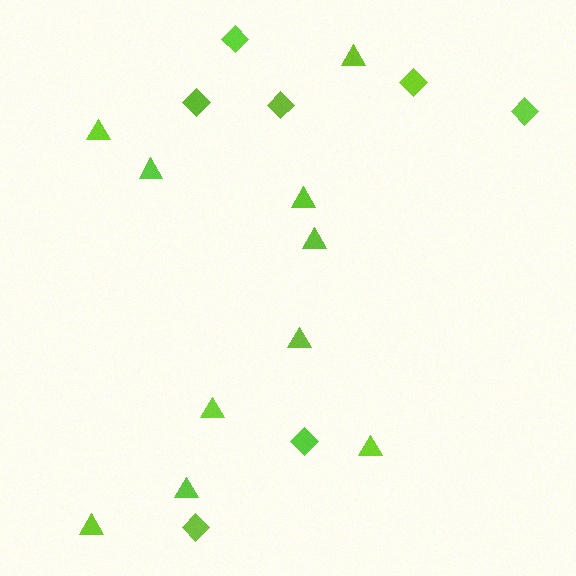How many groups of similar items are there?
There are 2 groups: one group of diamonds (7) and one group of triangles (10).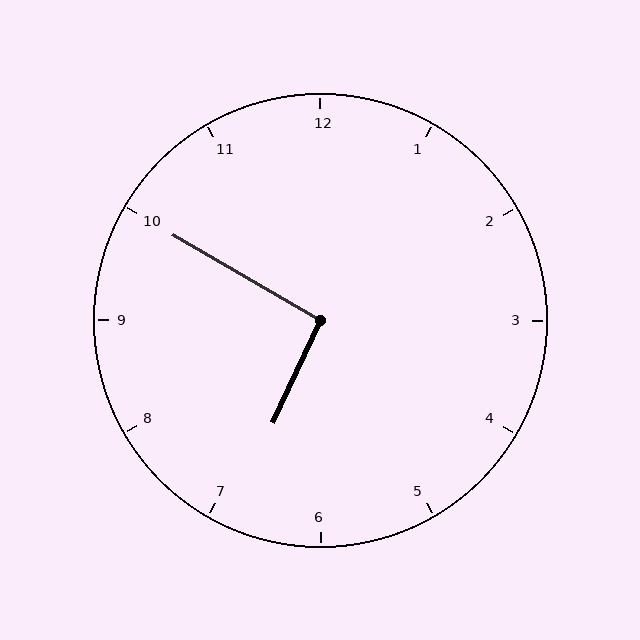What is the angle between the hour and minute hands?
Approximately 95 degrees.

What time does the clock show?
6:50.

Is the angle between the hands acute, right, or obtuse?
It is right.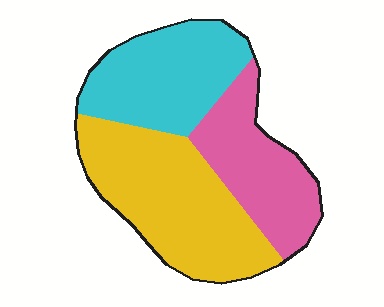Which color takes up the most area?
Yellow, at roughly 40%.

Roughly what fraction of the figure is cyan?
Cyan takes up about one third (1/3) of the figure.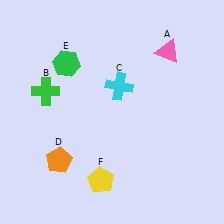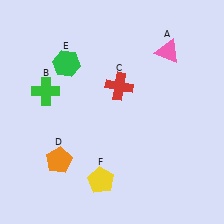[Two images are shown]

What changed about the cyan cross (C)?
In Image 1, C is cyan. In Image 2, it changed to red.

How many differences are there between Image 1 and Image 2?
There is 1 difference between the two images.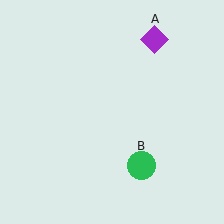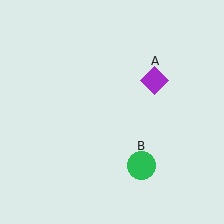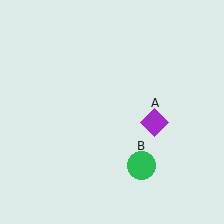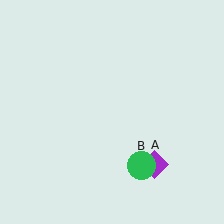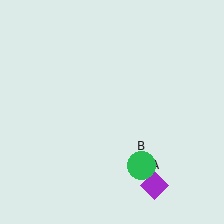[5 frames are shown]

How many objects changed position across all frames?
1 object changed position: purple diamond (object A).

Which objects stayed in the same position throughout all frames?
Green circle (object B) remained stationary.